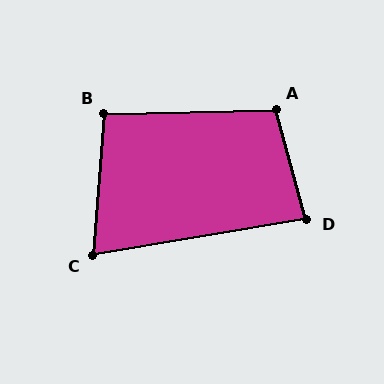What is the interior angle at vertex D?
Approximately 84 degrees (acute).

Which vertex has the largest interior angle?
A, at approximately 104 degrees.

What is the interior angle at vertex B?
Approximately 96 degrees (obtuse).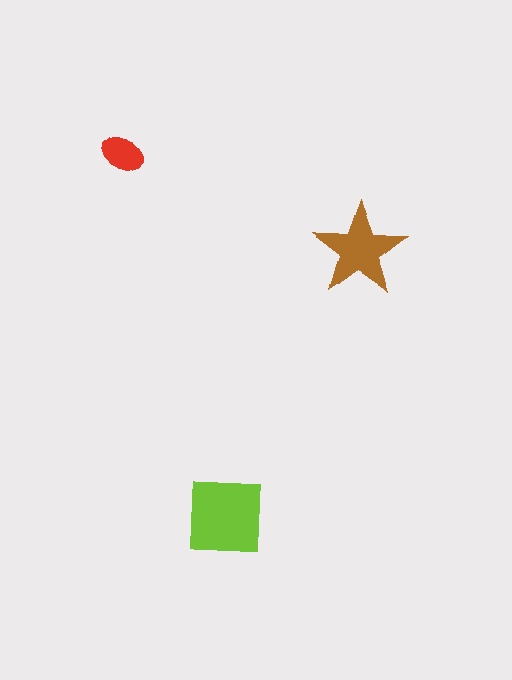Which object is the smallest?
The red ellipse.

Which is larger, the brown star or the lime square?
The lime square.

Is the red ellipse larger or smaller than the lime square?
Smaller.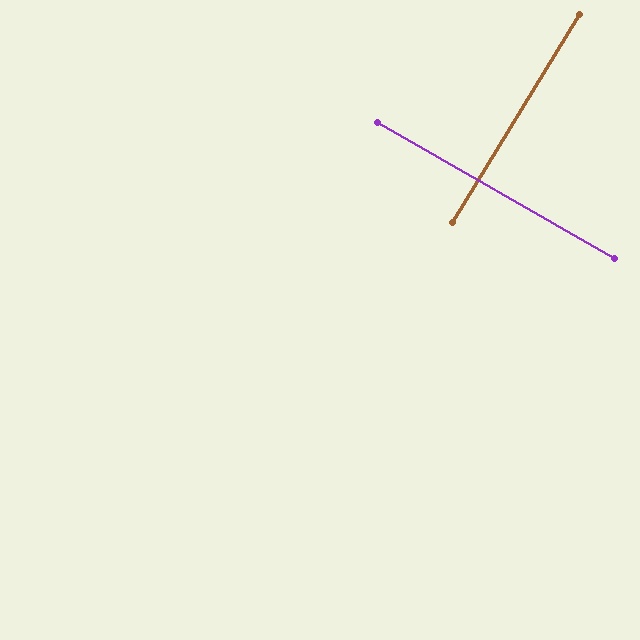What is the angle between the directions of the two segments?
Approximately 88 degrees.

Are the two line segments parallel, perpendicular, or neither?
Perpendicular — they meet at approximately 88°.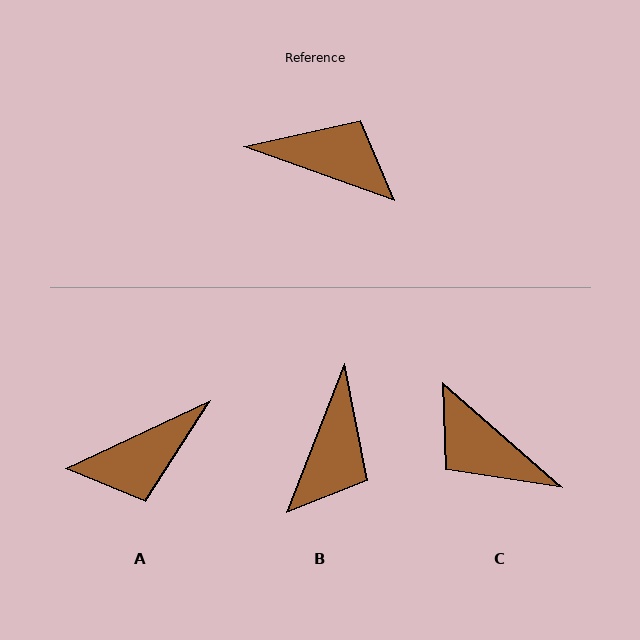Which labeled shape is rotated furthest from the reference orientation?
C, about 159 degrees away.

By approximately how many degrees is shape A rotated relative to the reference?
Approximately 135 degrees clockwise.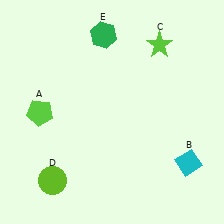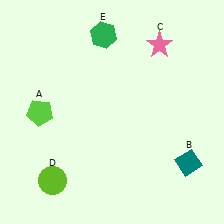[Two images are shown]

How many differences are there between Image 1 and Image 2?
There are 2 differences between the two images.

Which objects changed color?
B changed from cyan to teal. C changed from lime to pink.